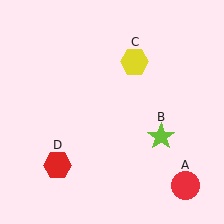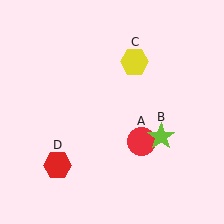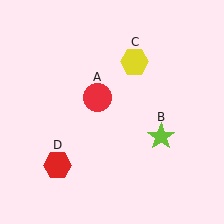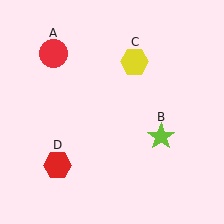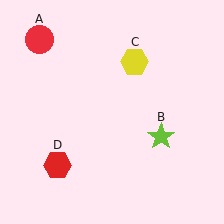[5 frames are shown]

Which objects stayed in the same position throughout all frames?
Lime star (object B) and yellow hexagon (object C) and red hexagon (object D) remained stationary.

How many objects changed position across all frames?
1 object changed position: red circle (object A).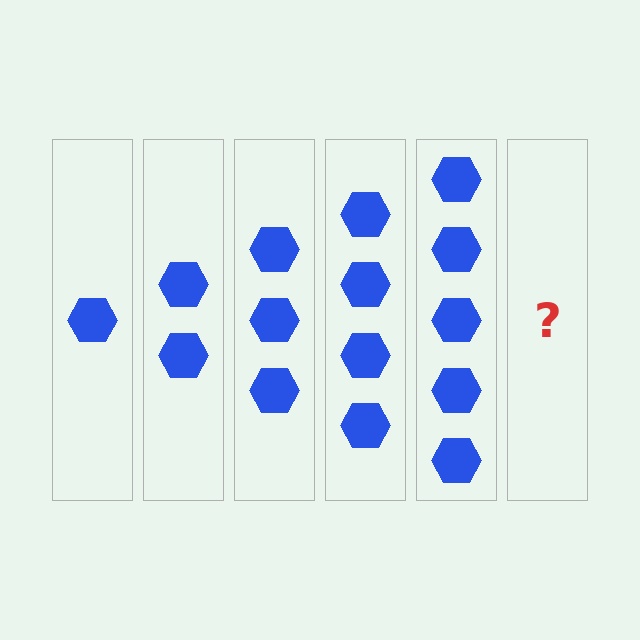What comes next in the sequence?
The next element should be 6 hexagons.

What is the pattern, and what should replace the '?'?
The pattern is that each step adds one more hexagon. The '?' should be 6 hexagons.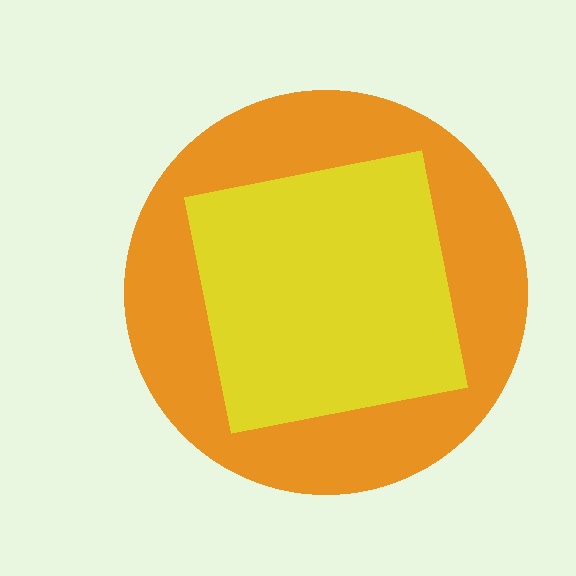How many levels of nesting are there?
2.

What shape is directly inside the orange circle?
The yellow square.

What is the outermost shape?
The orange circle.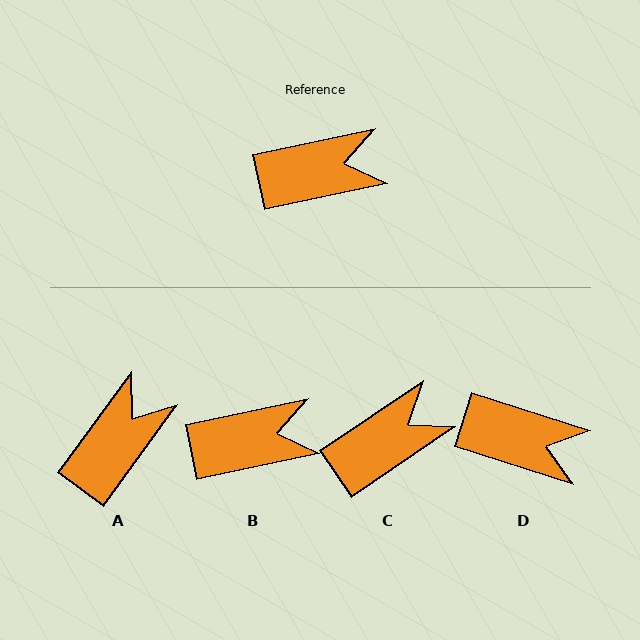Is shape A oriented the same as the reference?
No, it is off by about 42 degrees.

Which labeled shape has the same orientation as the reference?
B.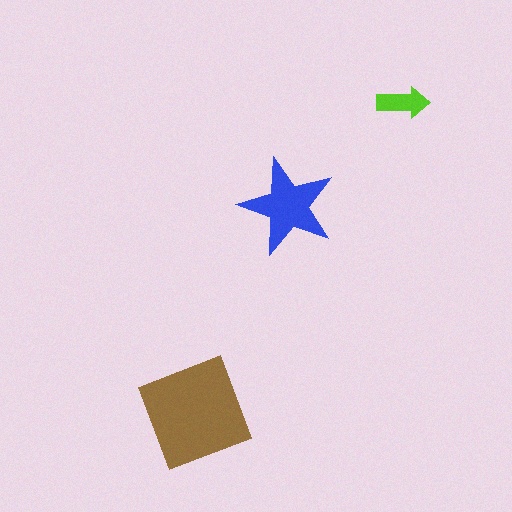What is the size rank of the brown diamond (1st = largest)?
1st.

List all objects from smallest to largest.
The lime arrow, the blue star, the brown diamond.